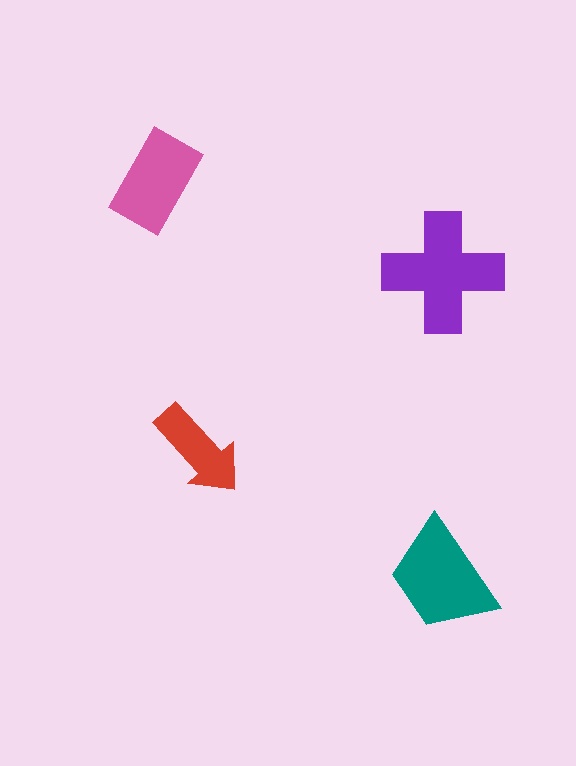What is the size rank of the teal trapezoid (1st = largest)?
2nd.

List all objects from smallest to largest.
The red arrow, the pink rectangle, the teal trapezoid, the purple cross.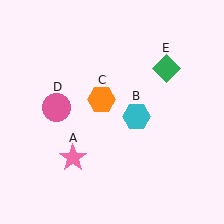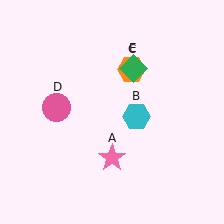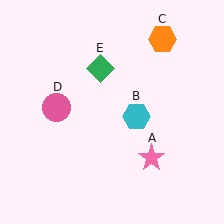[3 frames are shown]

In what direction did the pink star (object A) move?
The pink star (object A) moved right.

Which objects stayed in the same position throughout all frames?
Cyan hexagon (object B) and pink circle (object D) remained stationary.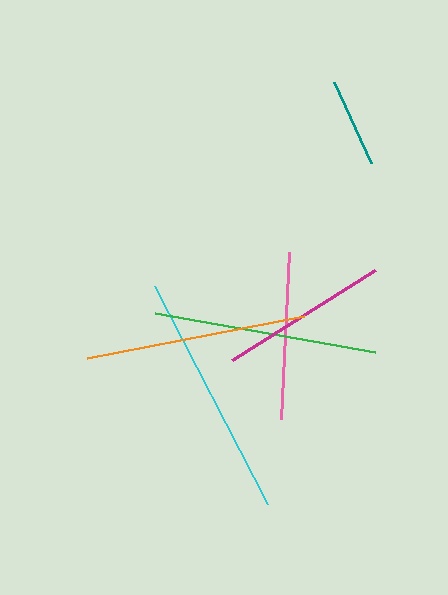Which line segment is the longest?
The cyan line is the longest at approximately 245 pixels.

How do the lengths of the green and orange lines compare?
The green and orange lines are approximately the same length.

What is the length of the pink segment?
The pink segment is approximately 167 pixels long.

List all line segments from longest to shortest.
From longest to shortest: cyan, green, orange, magenta, pink, teal.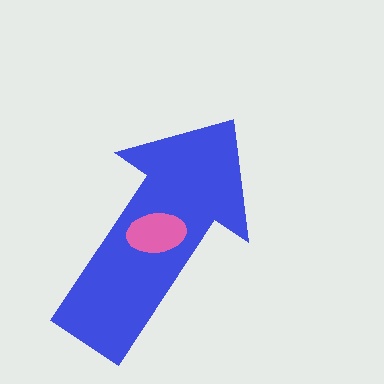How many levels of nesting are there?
2.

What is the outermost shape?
The blue arrow.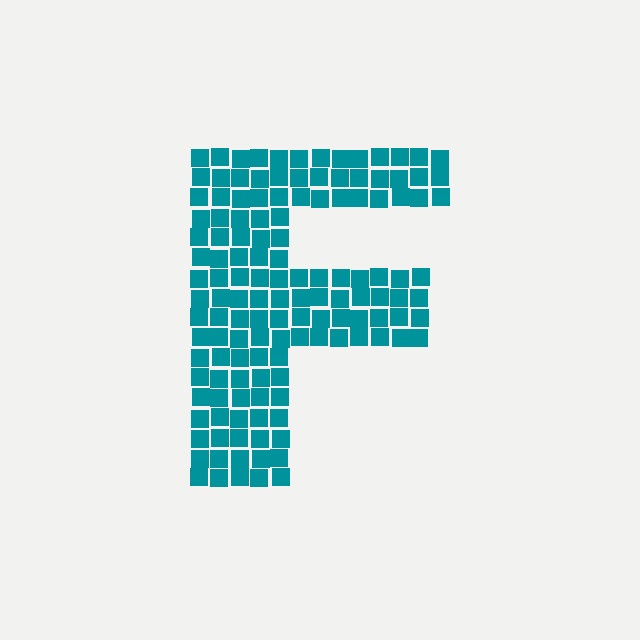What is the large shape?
The large shape is the letter F.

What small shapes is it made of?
It is made of small squares.